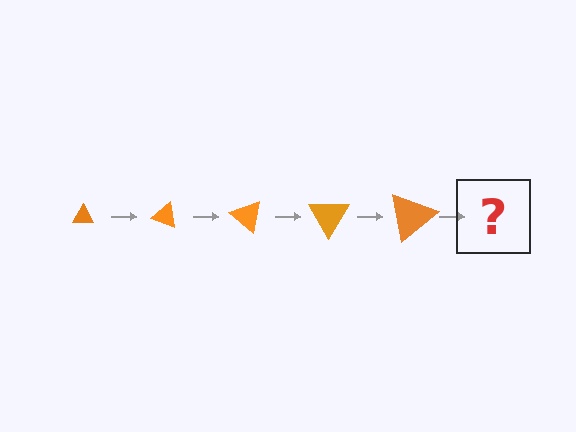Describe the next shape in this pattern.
It should be a triangle, larger than the previous one and rotated 100 degrees from the start.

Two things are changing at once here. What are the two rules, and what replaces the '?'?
The two rules are that the triangle grows larger each step and it rotates 20 degrees each step. The '?' should be a triangle, larger than the previous one and rotated 100 degrees from the start.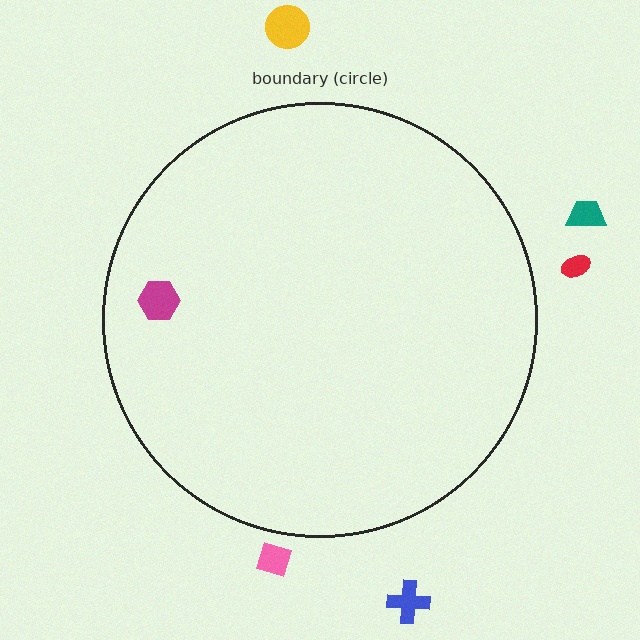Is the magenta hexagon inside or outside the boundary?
Inside.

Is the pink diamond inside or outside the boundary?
Outside.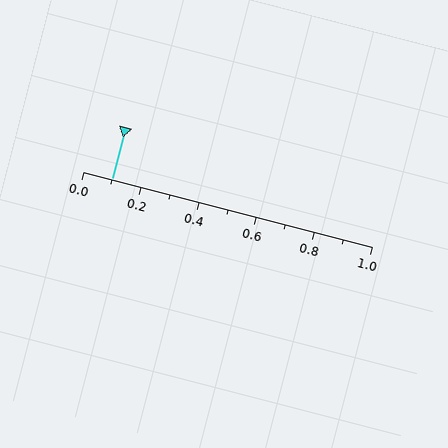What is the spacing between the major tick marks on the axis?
The major ticks are spaced 0.2 apart.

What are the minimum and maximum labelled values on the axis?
The axis runs from 0.0 to 1.0.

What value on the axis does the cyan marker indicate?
The marker indicates approximately 0.1.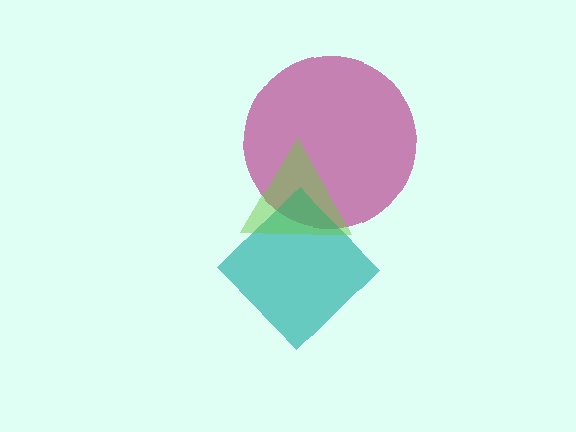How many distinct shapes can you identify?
There are 3 distinct shapes: a magenta circle, a teal diamond, a lime triangle.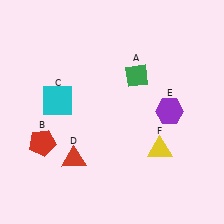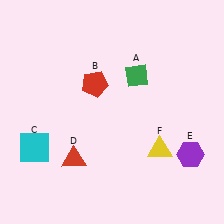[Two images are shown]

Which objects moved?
The objects that moved are: the red pentagon (B), the cyan square (C), the purple hexagon (E).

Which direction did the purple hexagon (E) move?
The purple hexagon (E) moved down.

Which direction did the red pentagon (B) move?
The red pentagon (B) moved up.